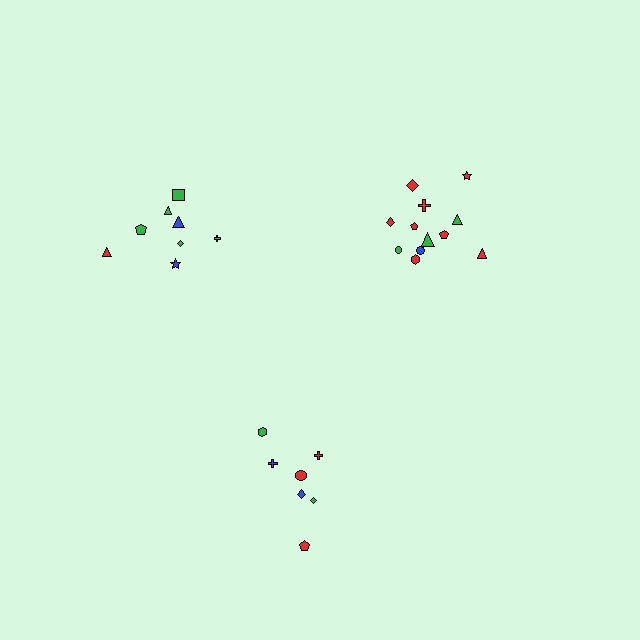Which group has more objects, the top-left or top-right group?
The top-right group.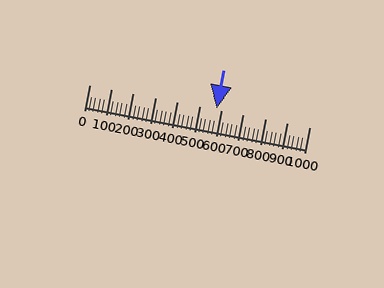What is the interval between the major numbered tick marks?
The major tick marks are spaced 100 units apart.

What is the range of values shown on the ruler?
The ruler shows values from 0 to 1000.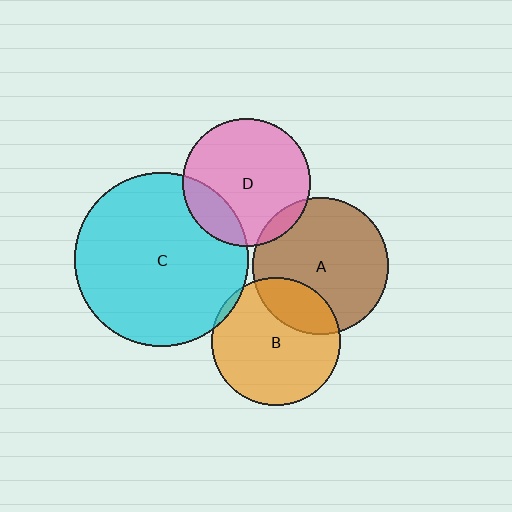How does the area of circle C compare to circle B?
Approximately 1.8 times.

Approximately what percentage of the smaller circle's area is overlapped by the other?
Approximately 25%.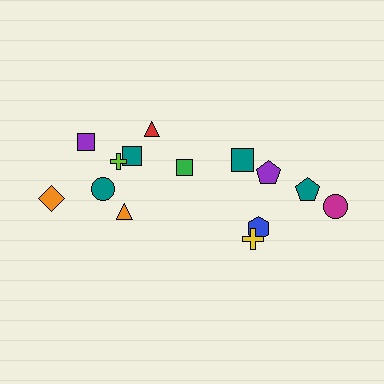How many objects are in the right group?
There are 6 objects.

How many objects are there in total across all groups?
There are 14 objects.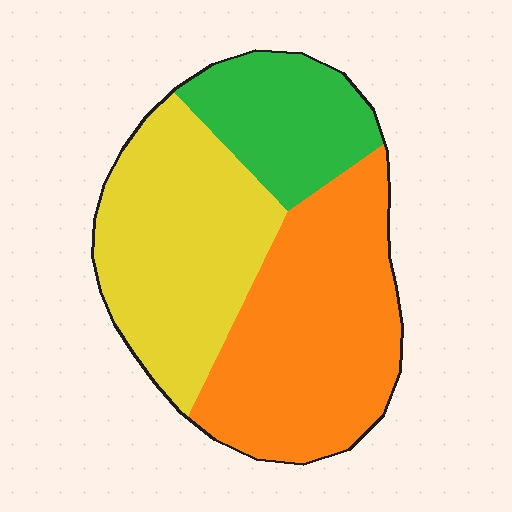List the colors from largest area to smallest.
From largest to smallest: orange, yellow, green.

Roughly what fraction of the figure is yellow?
Yellow takes up about three eighths (3/8) of the figure.